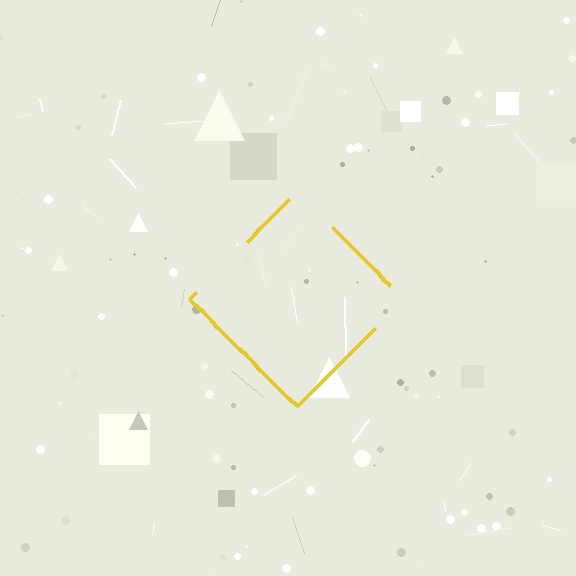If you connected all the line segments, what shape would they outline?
They would outline a diamond.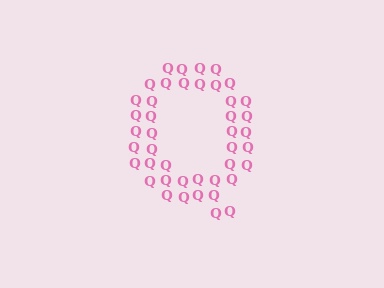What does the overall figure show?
The overall figure shows the letter Q.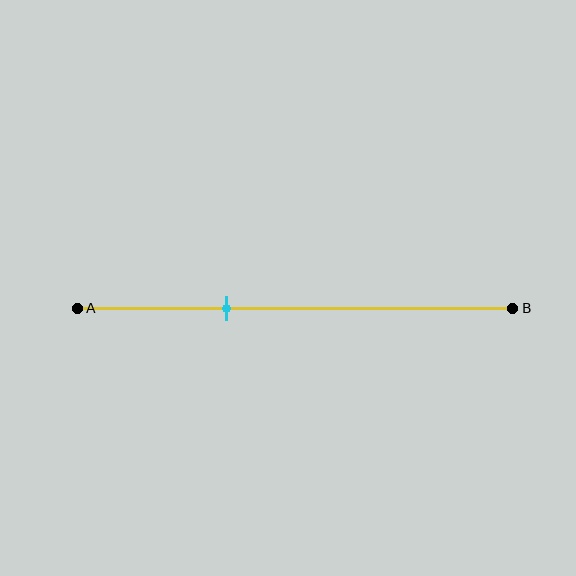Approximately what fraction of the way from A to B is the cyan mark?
The cyan mark is approximately 35% of the way from A to B.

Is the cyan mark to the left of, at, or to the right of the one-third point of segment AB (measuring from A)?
The cyan mark is approximately at the one-third point of segment AB.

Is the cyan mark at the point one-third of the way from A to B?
Yes, the mark is approximately at the one-third point.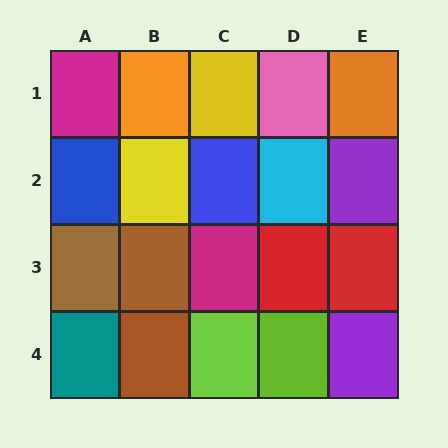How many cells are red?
2 cells are red.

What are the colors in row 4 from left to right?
Teal, brown, lime, lime, purple.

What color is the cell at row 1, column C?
Yellow.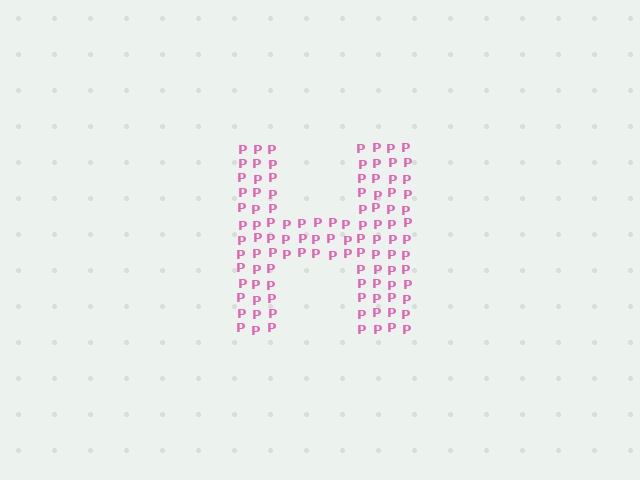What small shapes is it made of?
It is made of small letter P's.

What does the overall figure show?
The overall figure shows the letter H.